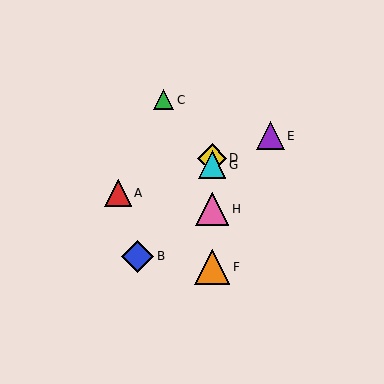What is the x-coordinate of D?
Object D is at x≈212.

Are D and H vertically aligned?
Yes, both are at x≈212.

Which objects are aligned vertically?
Objects D, F, G, H are aligned vertically.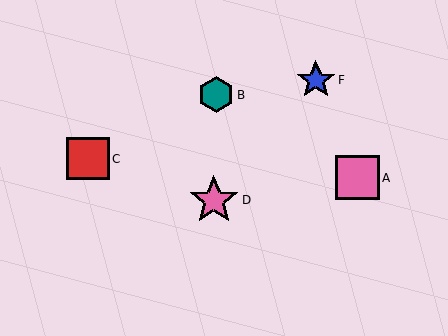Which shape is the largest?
The pink star (labeled D) is the largest.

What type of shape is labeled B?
Shape B is a teal hexagon.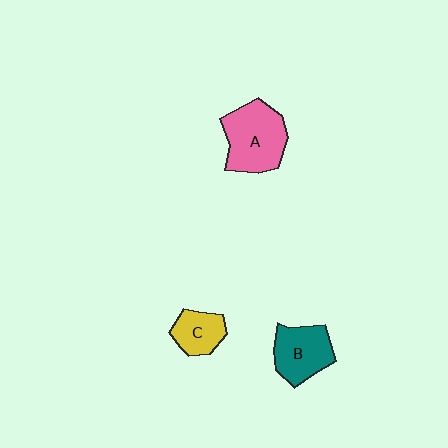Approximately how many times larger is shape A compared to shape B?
Approximately 1.3 times.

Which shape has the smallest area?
Shape C (yellow).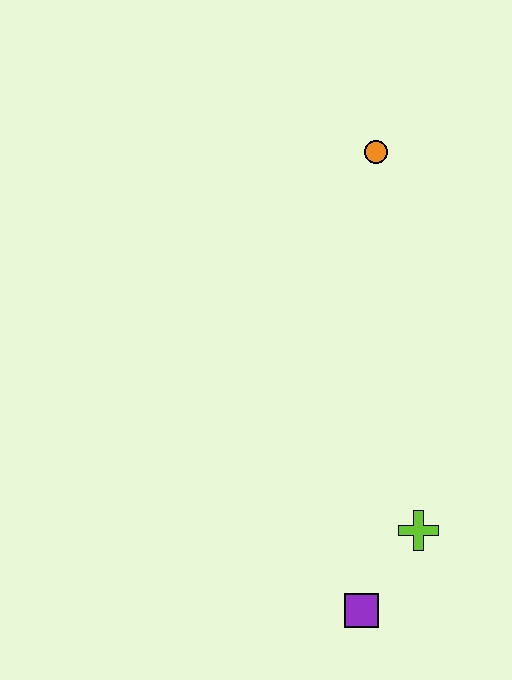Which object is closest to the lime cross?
The purple square is closest to the lime cross.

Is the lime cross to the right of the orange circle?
Yes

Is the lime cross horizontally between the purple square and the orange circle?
No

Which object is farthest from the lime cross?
The orange circle is farthest from the lime cross.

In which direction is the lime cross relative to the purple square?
The lime cross is above the purple square.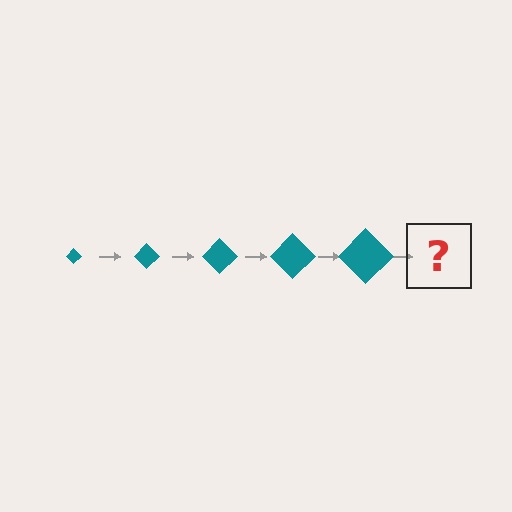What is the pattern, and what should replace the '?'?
The pattern is that the diamond gets progressively larger each step. The '?' should be a teal diamond, larger than the previous one.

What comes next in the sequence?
The next element should be a teal diamond, larger than the previous one.